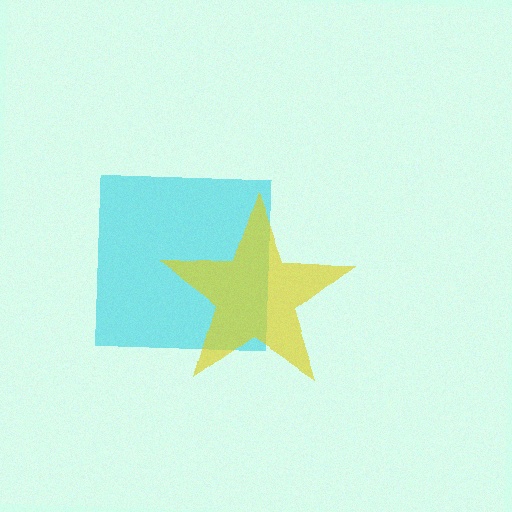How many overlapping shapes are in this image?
There are 2 overlapping shapes in the image.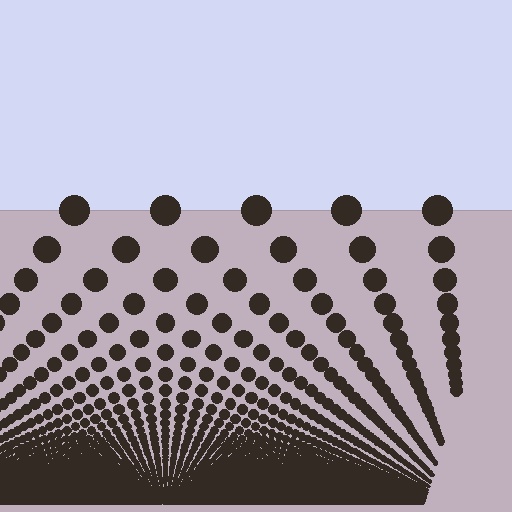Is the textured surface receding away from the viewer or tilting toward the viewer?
The surface appears to tilt toward the viewer. Texture elements get larger and sparser toward the top.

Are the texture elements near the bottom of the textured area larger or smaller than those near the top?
Smaller. The gradient is inverted — elements near the bottom are smaller and denser.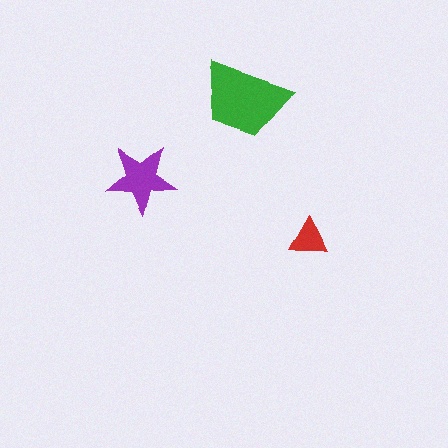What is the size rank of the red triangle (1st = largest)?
3rd.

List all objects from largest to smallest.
The green trapezoid, the purple star, the red triangle.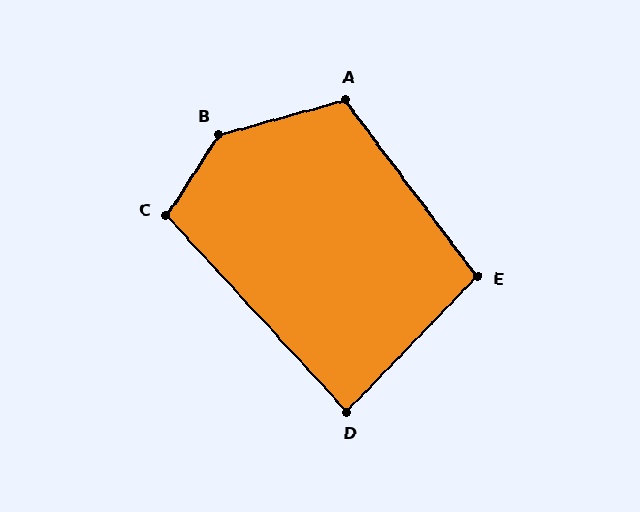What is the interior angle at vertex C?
Approximately 105 degrees (obtuse).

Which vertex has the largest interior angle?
B, at approximately 138 degrees.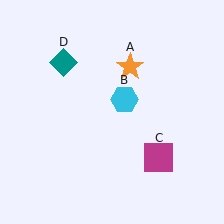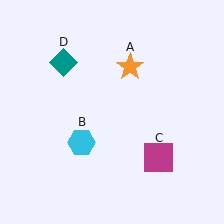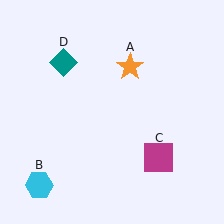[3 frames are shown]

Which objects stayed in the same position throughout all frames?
Orange star (object A) and magenta square (object C) and teal diamond (object D) remained stationary.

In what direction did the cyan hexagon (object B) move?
The cyan hexagon (object B) moved down and to the left.